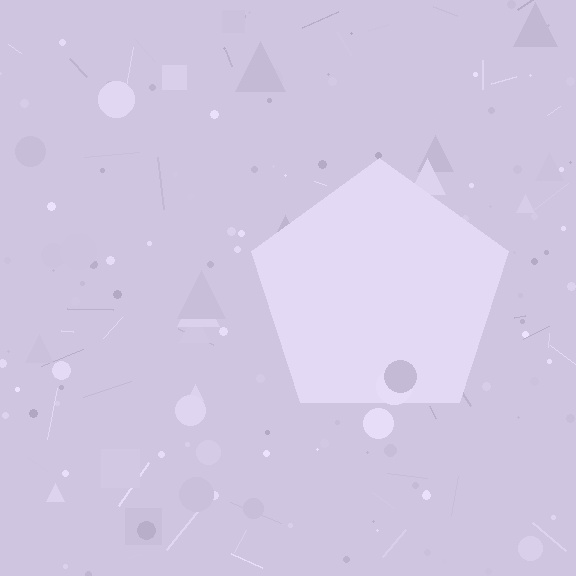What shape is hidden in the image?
A pentagon is hidden in the image.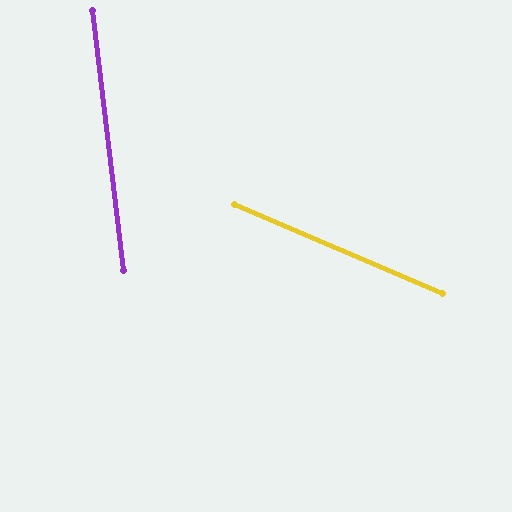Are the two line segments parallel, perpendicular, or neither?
Neither parallel nor perpendicular — they differ by about 60°.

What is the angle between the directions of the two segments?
Approximately 60 degrees.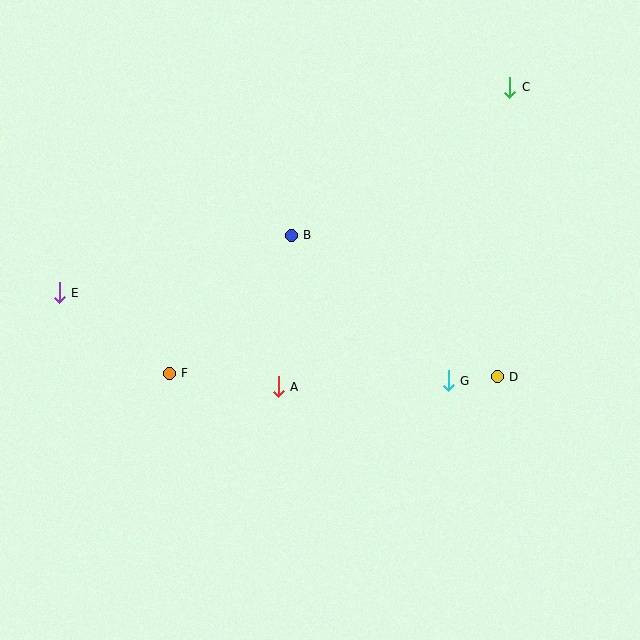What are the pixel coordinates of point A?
Point A is at (278, 387).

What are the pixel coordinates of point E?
Point E is at (59, 293).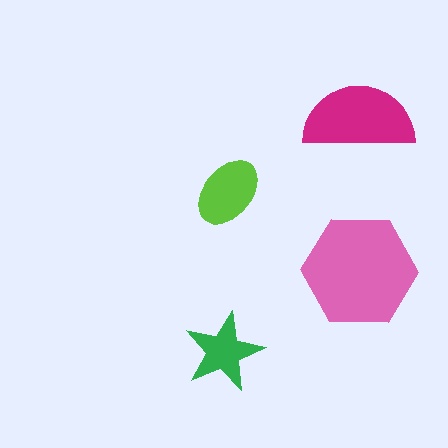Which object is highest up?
The magenta semicircle is topmost.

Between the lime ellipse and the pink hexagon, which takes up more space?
The pink hexagon.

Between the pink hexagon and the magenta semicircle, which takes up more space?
The pink hexagon.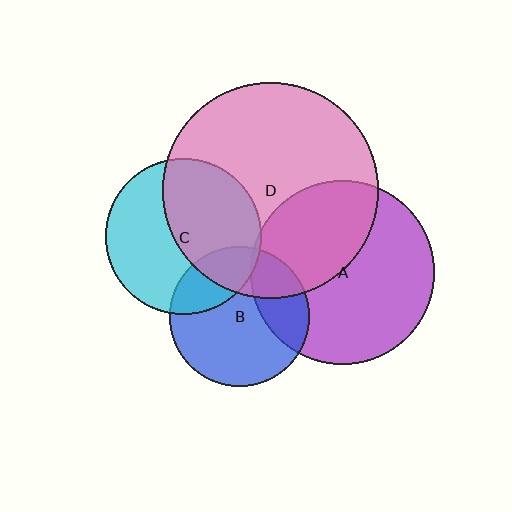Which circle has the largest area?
Circle D (pink).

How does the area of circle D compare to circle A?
Approximately 1.4 times.